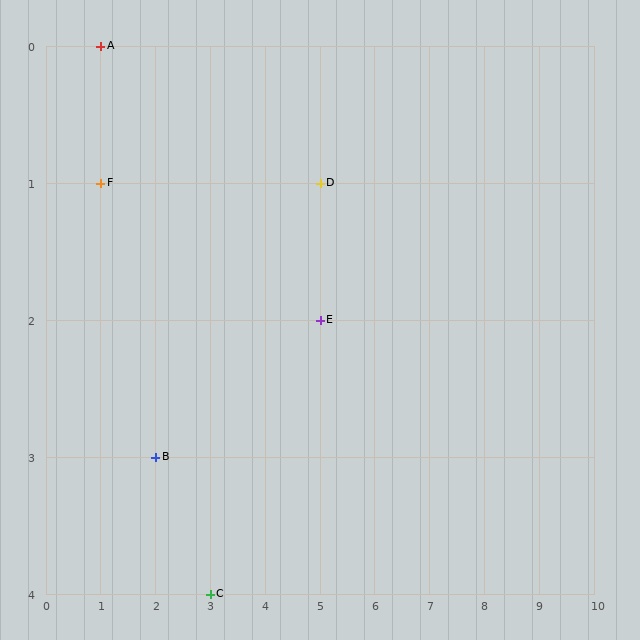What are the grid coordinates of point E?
Point E is at grid coordinates (5, 2).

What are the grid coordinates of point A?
Point A is at grid coordinates (1, 0).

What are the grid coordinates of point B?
Point B is at grid coordinates (2, 3).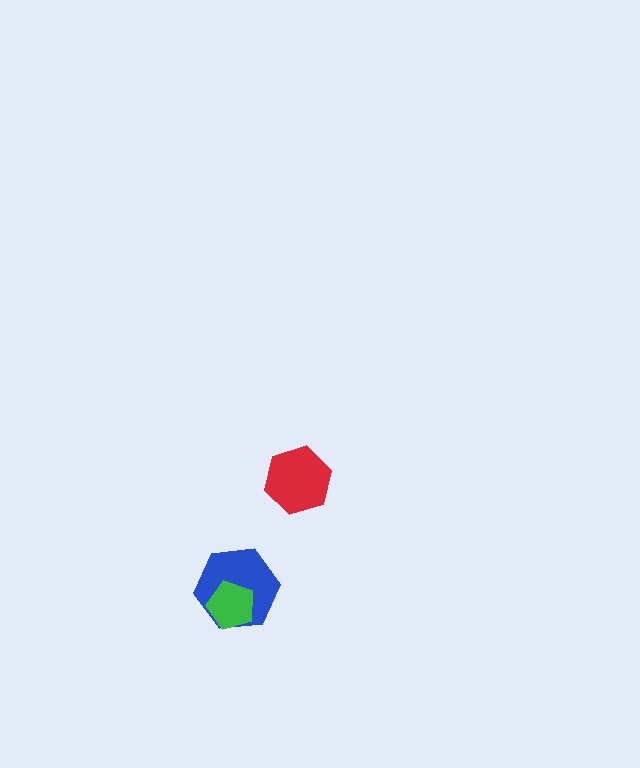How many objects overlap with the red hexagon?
0 objects overlap with the red hexagon.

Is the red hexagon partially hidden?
No, no other shape covers it.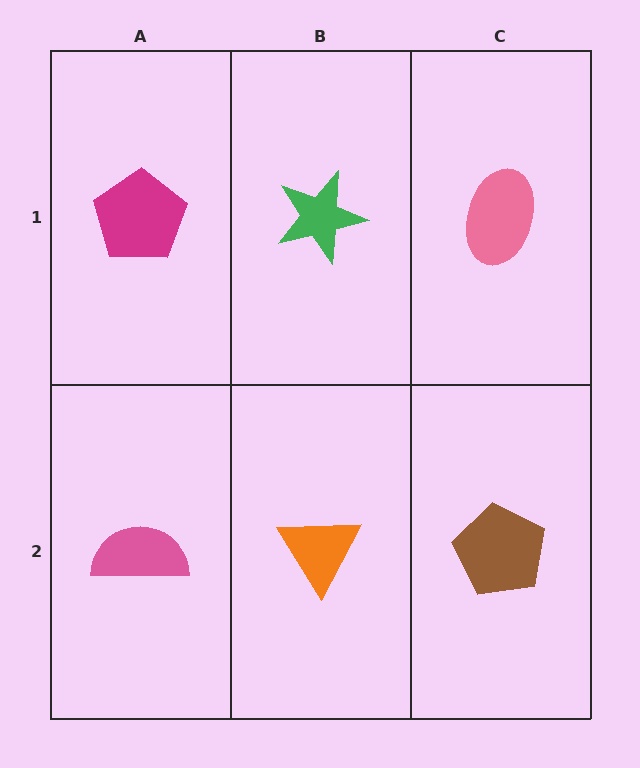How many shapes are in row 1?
3 shapes.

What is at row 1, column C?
A pink ellipse.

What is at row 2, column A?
A pink semicircle.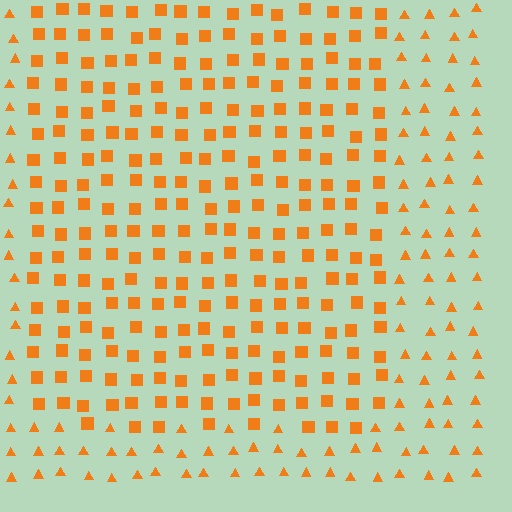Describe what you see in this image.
The image is filled with small orange elements arranged in a uniform grid. A rectangle-shaped region contains squares, while the surrounding area contains triangles. The boundary is defined purely by the change in element shape.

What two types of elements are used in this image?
The image uses squares inside the rectangle region and triangles outside it.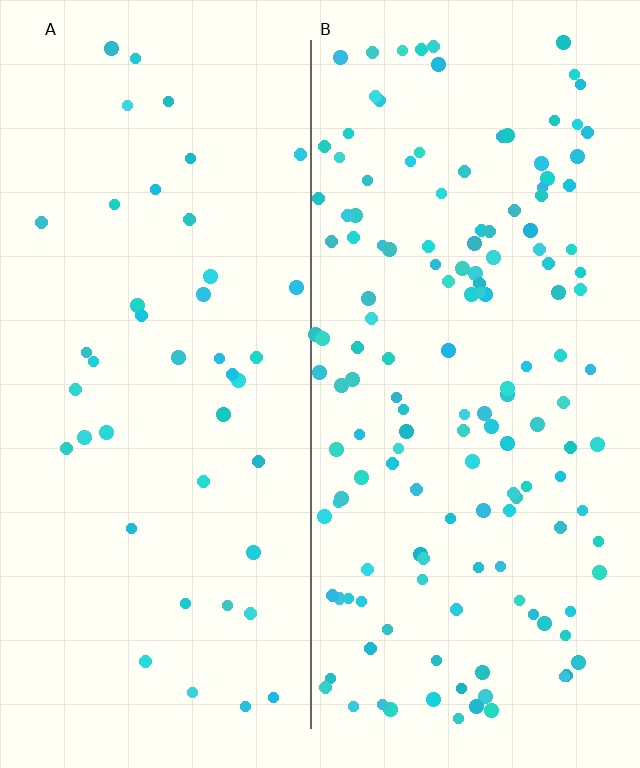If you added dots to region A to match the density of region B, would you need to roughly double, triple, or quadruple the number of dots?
Approximately triple.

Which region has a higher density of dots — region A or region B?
B (the right).